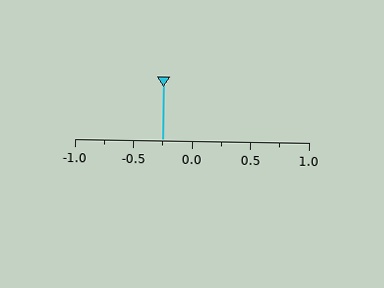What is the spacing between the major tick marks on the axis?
The major ticks are spaced 0.5 apart.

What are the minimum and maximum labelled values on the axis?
The axis runs from -1.0 to 1.0.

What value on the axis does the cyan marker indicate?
The marker indicates approximately -0.25.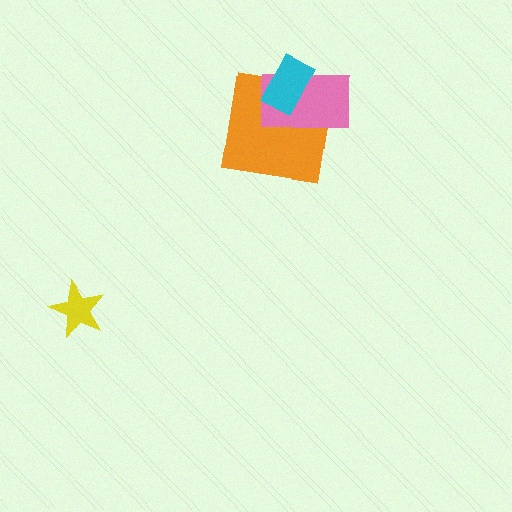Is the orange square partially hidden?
Yes, it is partially covered by another shape.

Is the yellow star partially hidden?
No, no other shape covers it.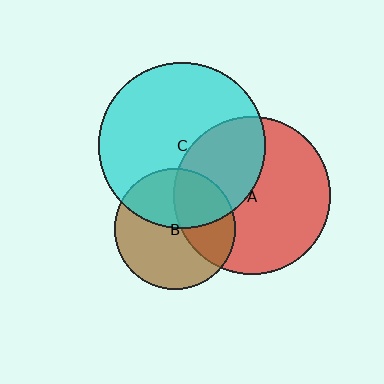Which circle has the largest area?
Circle C (cyan).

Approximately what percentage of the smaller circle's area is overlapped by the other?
Approximately 40%.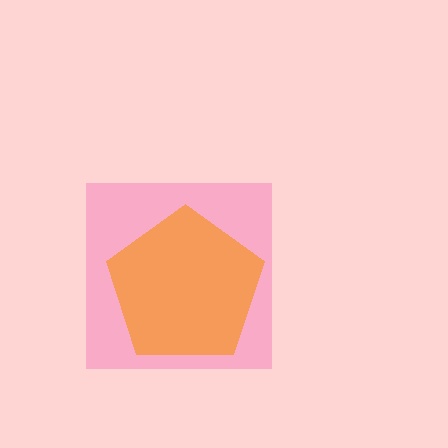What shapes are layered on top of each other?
The layered shapes are: a pink square, an orange pentagon.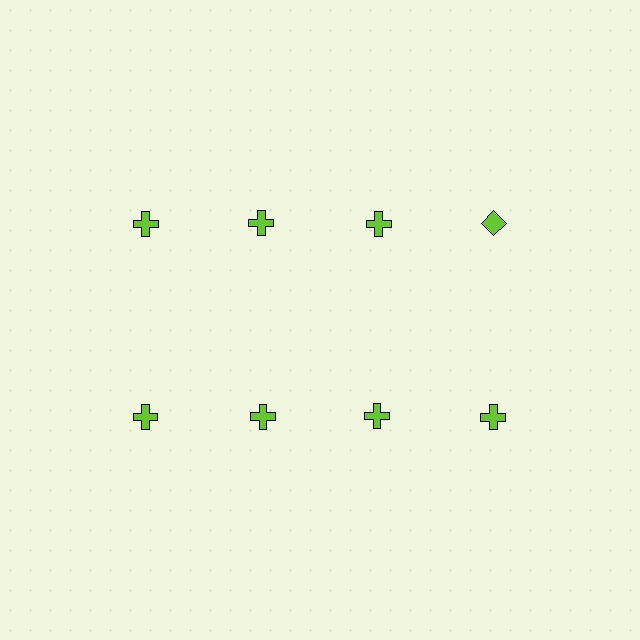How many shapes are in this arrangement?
There are 8 shapes arranged in a grid pattern.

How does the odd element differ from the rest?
It has a different shape: diamond instead of cross.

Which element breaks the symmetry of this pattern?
The lime diamond in the top row, second from right column breaks the symmetry. All other shapes are lime crosses.